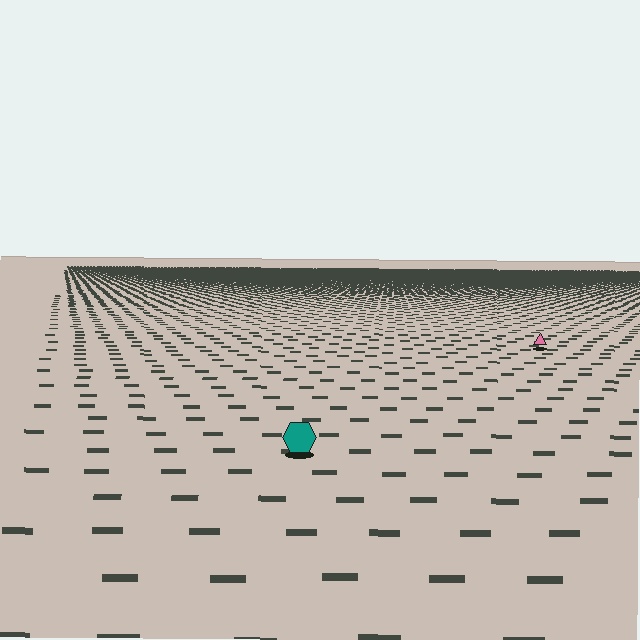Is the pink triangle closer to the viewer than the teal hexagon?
No. The teal hexagon is closer — you can tell from the texture gradient: the ground texture is coarser near it.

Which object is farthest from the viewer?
The pink triangle is farthest from the viewer. It appears smaller and the ground texture around it is denser.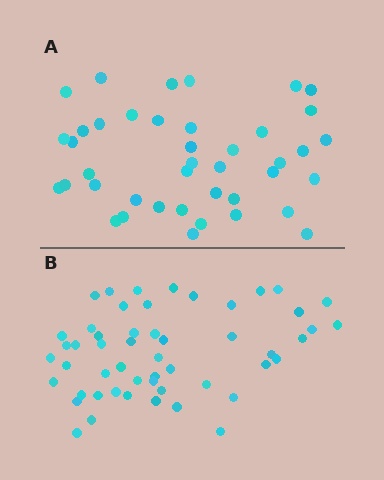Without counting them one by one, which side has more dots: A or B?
Region B (the bottom region) has more dots.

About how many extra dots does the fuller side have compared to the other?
Region B has roughly 12 or so more dots than region A.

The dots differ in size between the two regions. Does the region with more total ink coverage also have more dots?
No. Region A has more total ink coverage because its dots are larger, but region B actually contains more individual dots. Total area can be misleading — the number of items is what matters here.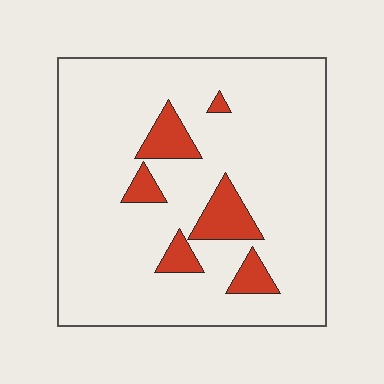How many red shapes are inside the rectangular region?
6.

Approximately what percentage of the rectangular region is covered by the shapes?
Approximately 10%.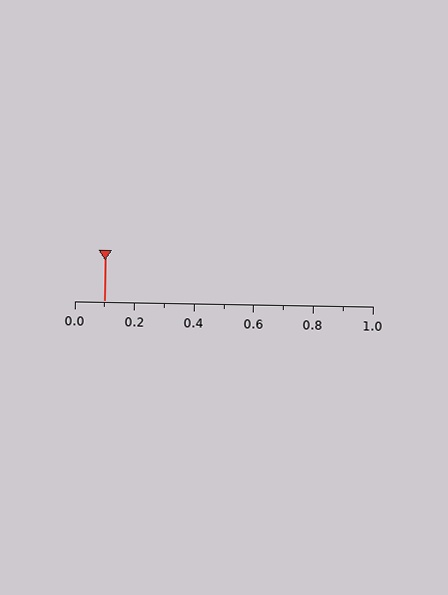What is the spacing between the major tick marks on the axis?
The major ticks are spaced 0.2 apart.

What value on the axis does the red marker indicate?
The marker indicates approximately 0.1.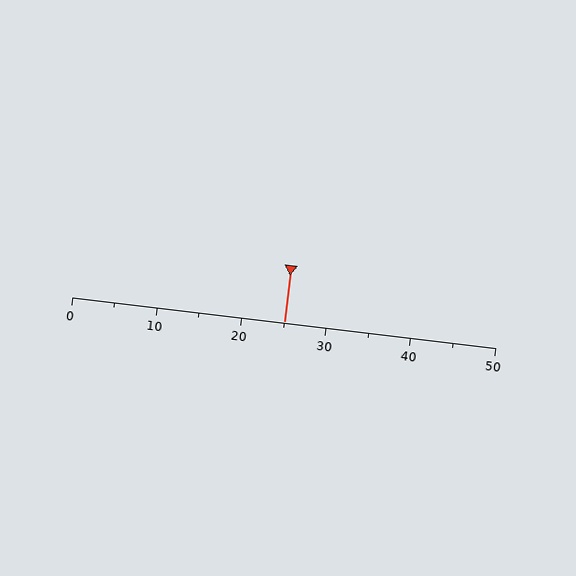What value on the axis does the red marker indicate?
The marker indicates approximately 25.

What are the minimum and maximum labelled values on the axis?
The axis runs from 0 to 50.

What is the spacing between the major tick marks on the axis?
The major ticks are spaced 10 apart.